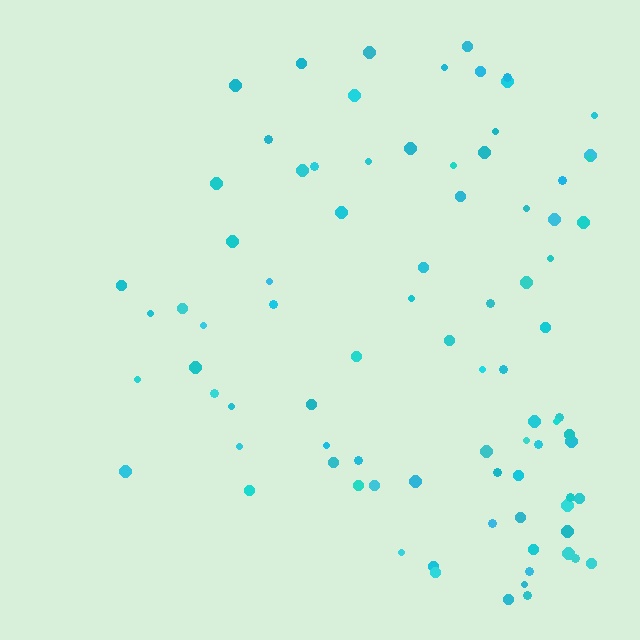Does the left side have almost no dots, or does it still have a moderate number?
Still a moderate number, just noticeably fewer than the right.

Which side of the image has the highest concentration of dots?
The right.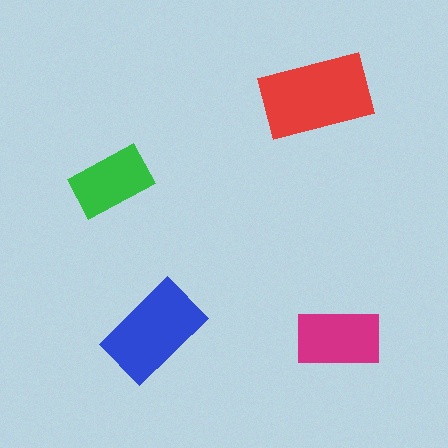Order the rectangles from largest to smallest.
the red one, the blue one, the magenta one, the green one.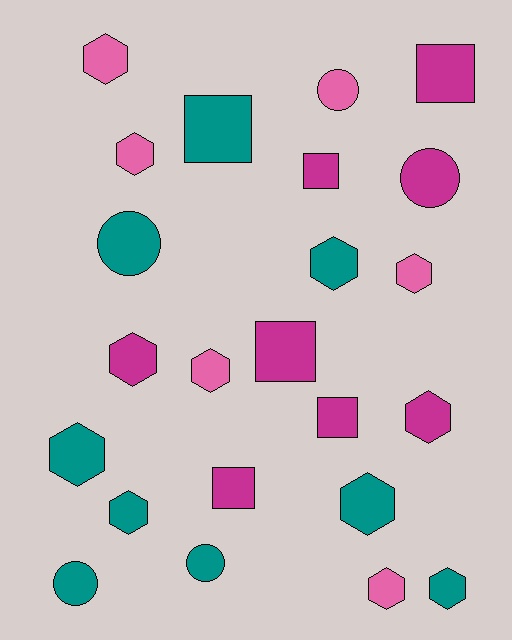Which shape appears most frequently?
Hexagon, with 12 objects.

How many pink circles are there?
There is 1 pink circle.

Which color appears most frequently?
Teal, with 9 objects.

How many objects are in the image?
There are 23 objects.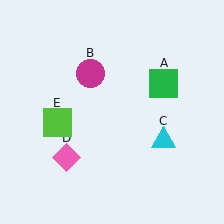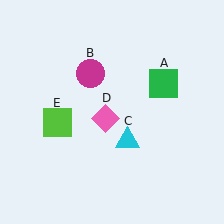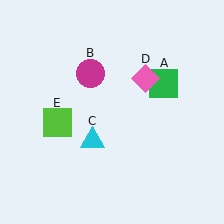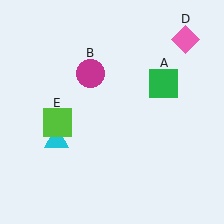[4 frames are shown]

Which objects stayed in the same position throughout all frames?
Green square (object A) and magenta circle (object B) and lime square (object E) remained stationary.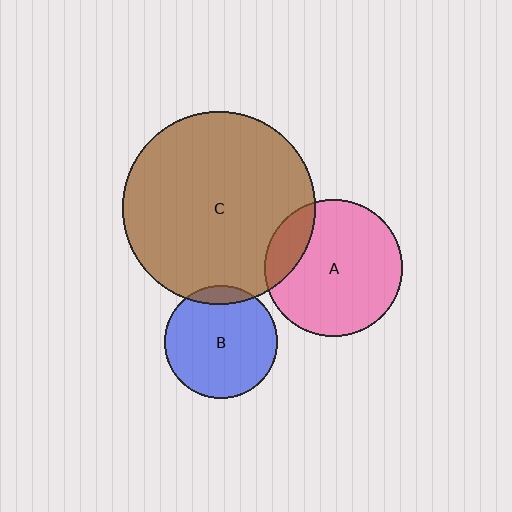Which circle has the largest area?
Circle C (brown).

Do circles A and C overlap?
Yes.